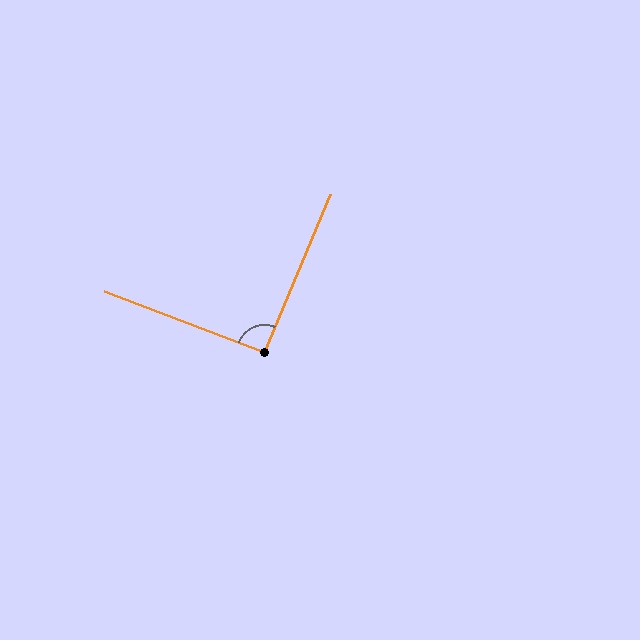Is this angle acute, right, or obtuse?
It is approximately a right angle.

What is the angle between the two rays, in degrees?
Approximately 92 degrees.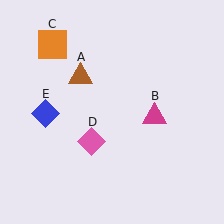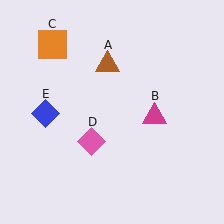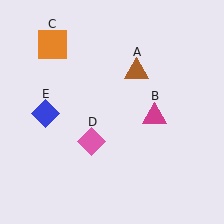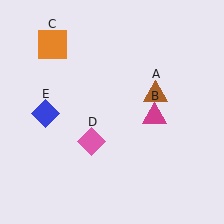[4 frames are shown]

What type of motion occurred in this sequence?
The brown triangle (object A) rotated clockwise around the center of the scene.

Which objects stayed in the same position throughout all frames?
Magenta triangle (object B) and orange square (object C) and pink diamond (object D) and blue diamond (object E) remained stationary.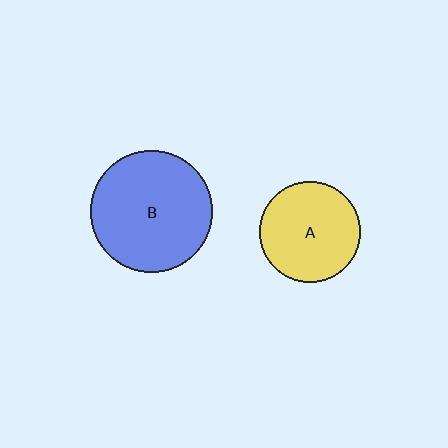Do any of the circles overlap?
No, none of the circles overlap.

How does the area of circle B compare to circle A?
Approximately 1.5 times.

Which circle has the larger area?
Circle B (blue).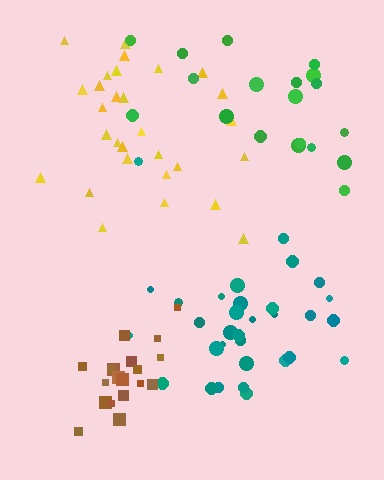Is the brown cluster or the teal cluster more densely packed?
Brown.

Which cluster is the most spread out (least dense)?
Green.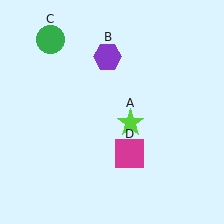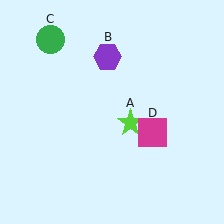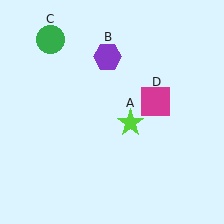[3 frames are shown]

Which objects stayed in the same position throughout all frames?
Lime star (object A) and purple hexagon (object B) and green circle (object C) remained stationary.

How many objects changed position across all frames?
1 object changed position: magenta square (object D).